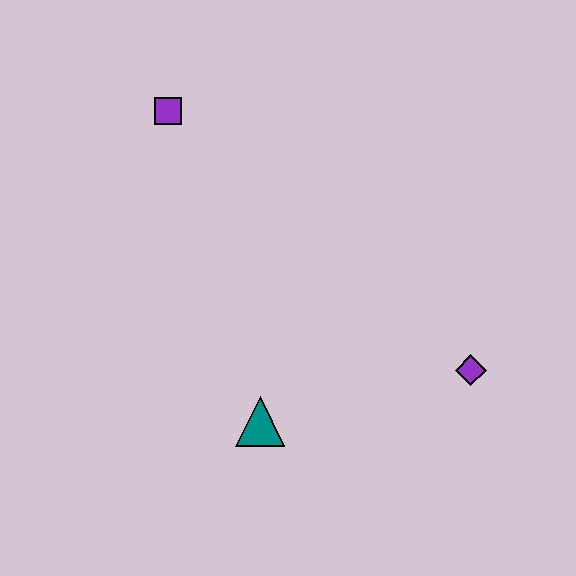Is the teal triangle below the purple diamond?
Yes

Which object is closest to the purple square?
The teal triangle is closest to the purple square.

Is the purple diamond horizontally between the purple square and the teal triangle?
No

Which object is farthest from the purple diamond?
The purple square is farthest from the purple diamond.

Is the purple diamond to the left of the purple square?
No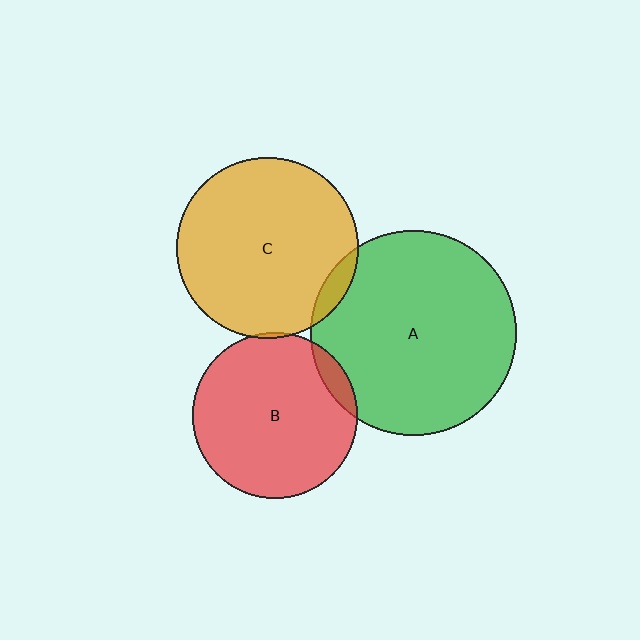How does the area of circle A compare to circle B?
Approximately 1.5 times.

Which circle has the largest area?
Circle A (green).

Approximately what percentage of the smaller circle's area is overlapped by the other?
Approximately 5%.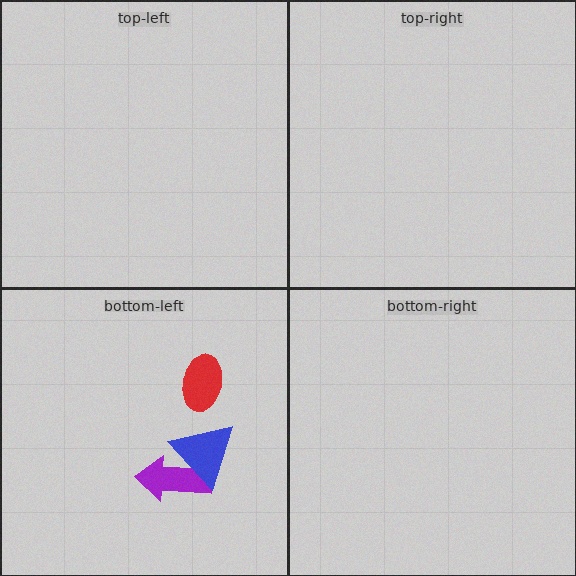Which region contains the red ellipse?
The bottom-left region.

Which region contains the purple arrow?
The bottom-left region.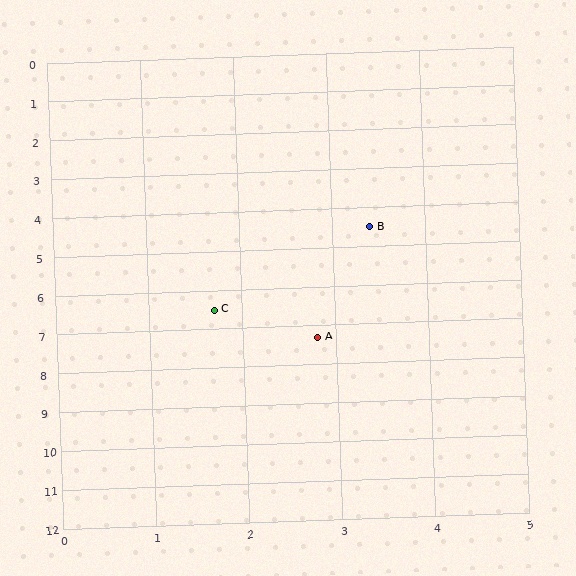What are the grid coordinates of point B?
Point B is at approximately (3.4, 4.5).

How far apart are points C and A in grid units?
Points C and A are about 1.4 grid units apart.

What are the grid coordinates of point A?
Point A is at approximately (2.8, 7.3).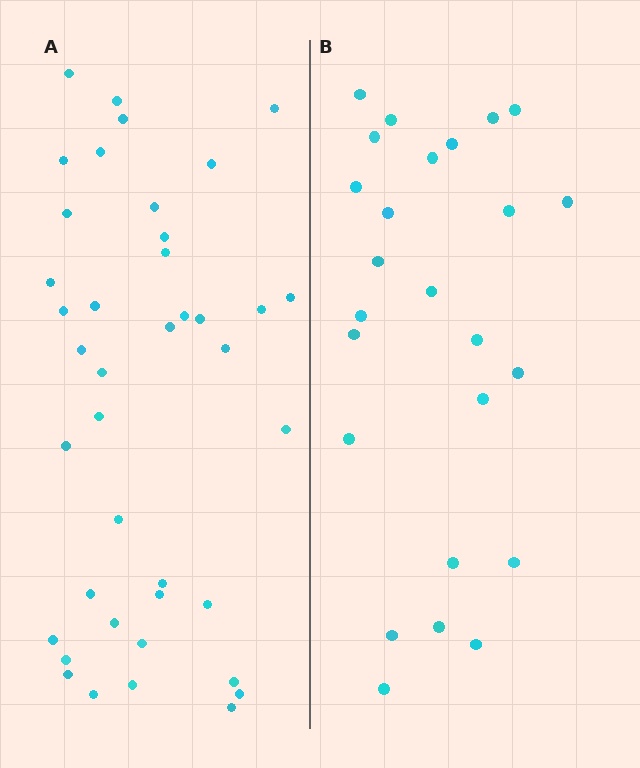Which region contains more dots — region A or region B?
Region A (the left region) has more dots.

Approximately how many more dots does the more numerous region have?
Region A has approximately 15 more dots than region B.